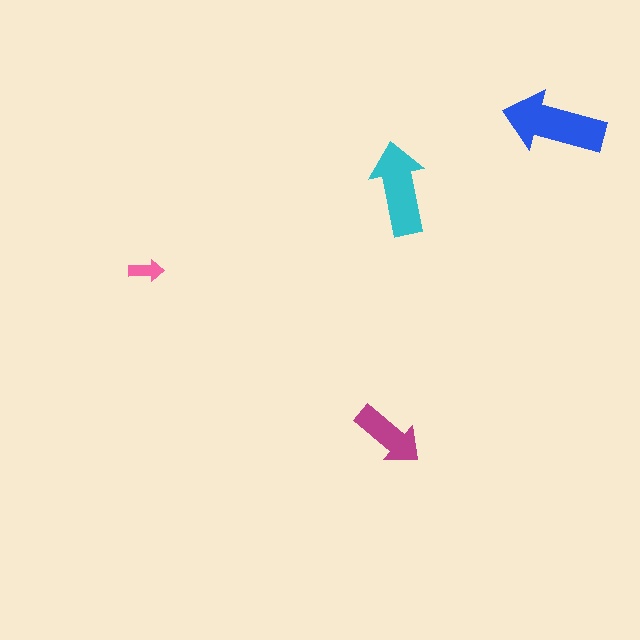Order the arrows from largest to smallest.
the blue one, the cyan one, the magenta one, the pink one.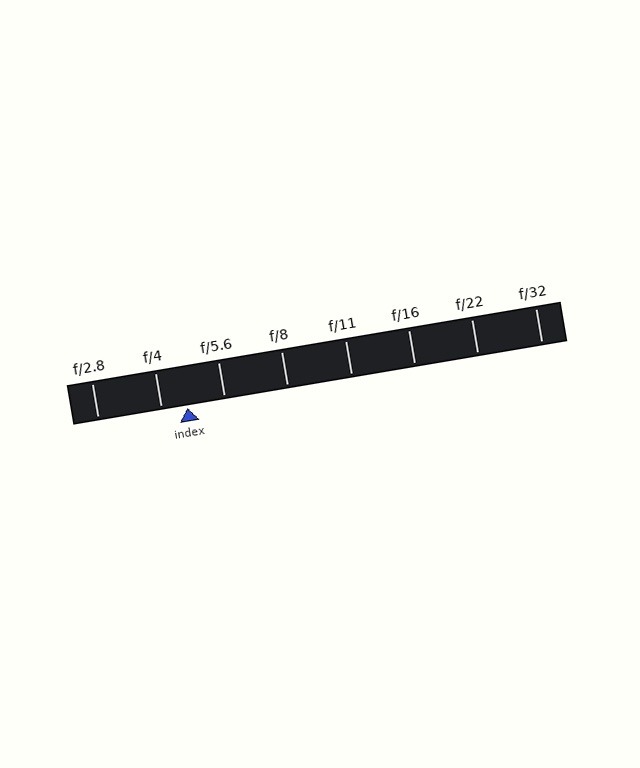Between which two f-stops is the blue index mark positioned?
The index mark is between f/4 and f/5.6.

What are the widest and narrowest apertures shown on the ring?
The widest aperture shown is f/2.8 and the narrowest is f/32.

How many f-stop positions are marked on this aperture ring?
There are 8 f-stop positions marked.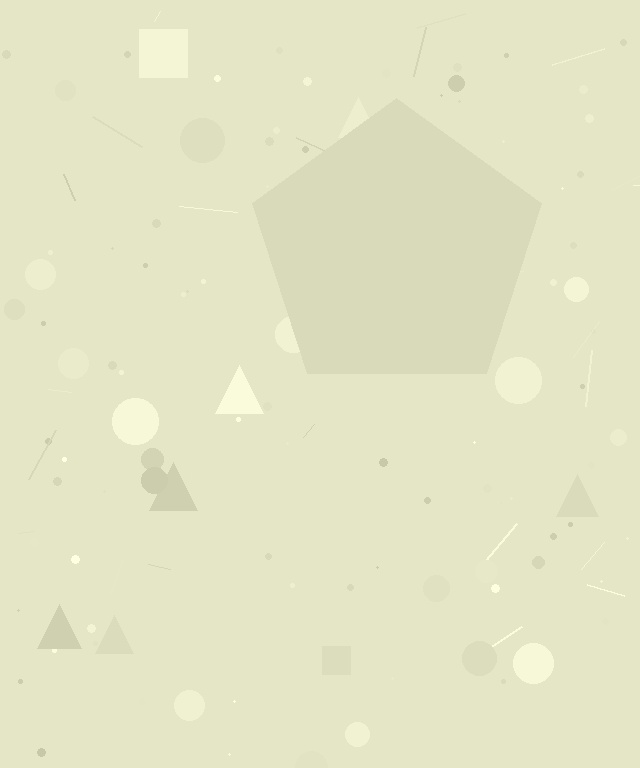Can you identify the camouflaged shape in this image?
The camouflaged shape is a pentagon.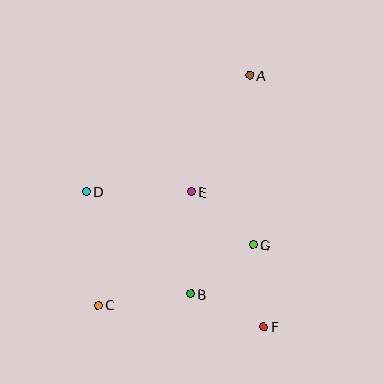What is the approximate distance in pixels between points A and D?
The distance between A and D is approximately 201 pixels.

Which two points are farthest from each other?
Points A and C are farthest from each other.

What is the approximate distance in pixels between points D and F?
The distance between D and F is approximately 223 pixels.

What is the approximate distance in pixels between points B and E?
The distance between B and E is approximately 102 pixels.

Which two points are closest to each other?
Points B and G are closest to each other.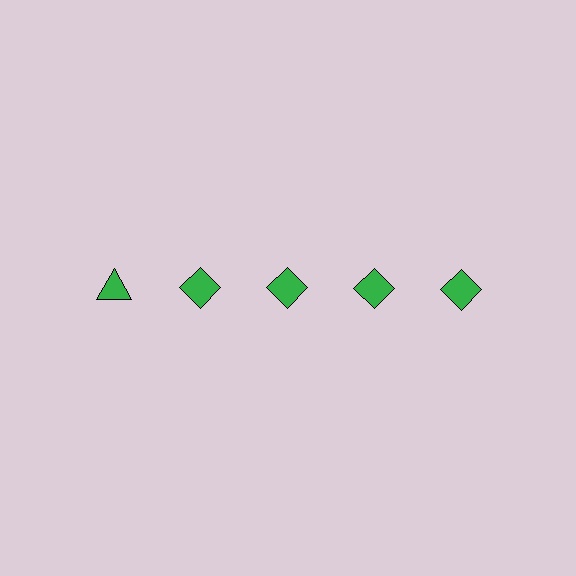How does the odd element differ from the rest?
It has a different shape: triangle instead of diamond.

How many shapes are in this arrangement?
There are 5 shapes arranged in a grid pattern.